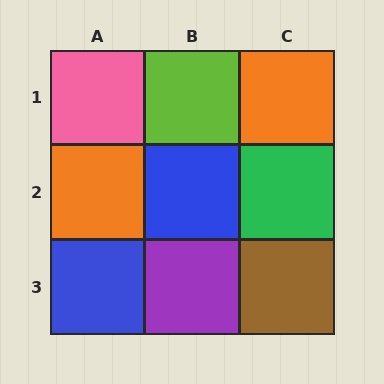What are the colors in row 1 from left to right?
Pink, lime, orange.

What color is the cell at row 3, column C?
Brown.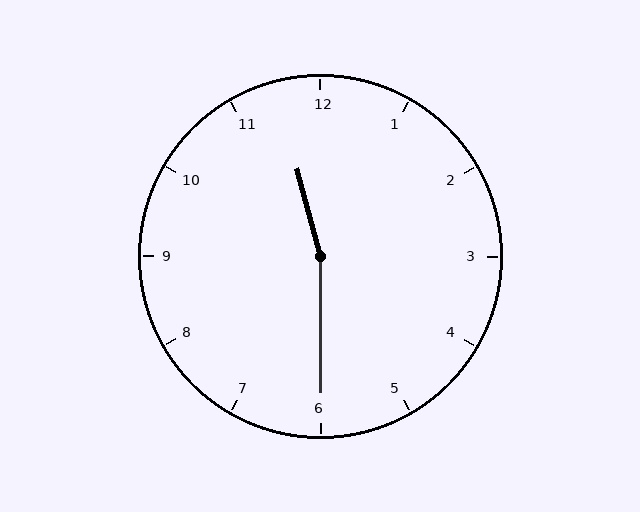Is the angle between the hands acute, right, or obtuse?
It is obtuse.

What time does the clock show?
11:30.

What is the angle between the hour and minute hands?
Approximately 165 degrees.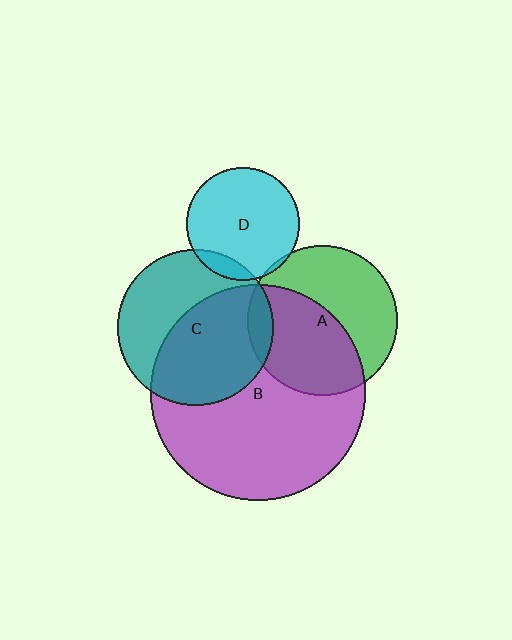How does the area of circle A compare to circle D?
Approximately 1.8 times.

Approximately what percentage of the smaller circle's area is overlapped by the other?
Approximately 55%.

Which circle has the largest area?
Circle B (purple).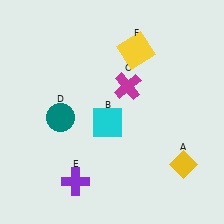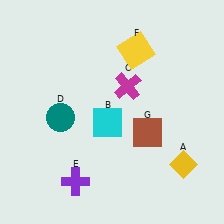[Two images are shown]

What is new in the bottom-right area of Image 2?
A brown square (G) was added in the bottom-right area of Image 2.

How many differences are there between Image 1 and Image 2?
There is 1 difference between the two images.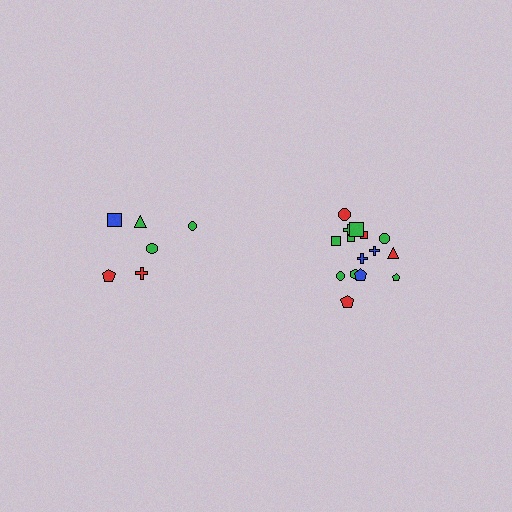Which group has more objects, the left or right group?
The right group.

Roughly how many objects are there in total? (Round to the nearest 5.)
Roughly 20 objects in total.